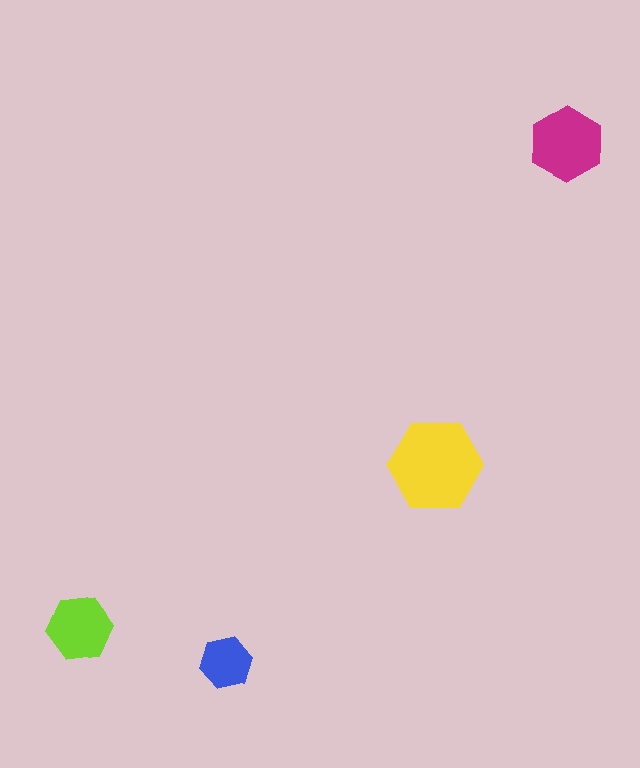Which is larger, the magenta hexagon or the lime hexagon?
The magenta one.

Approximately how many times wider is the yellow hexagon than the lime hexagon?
About 1.5 times wider.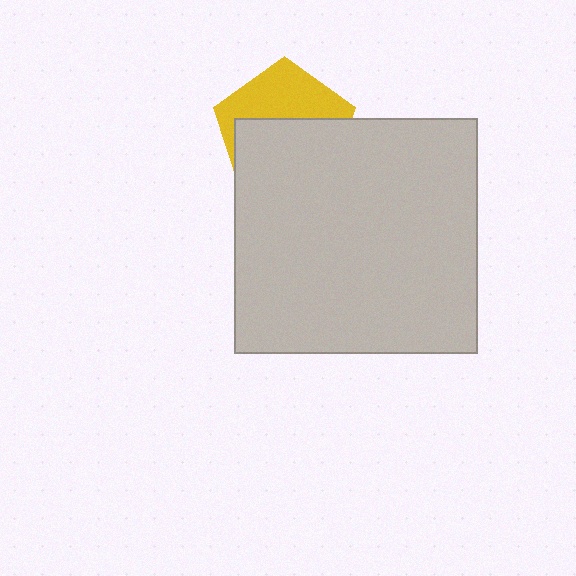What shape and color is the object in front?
The object in front is a light gray rectangle.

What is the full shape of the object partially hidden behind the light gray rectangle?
The partially hidden object is a yellow pentagon.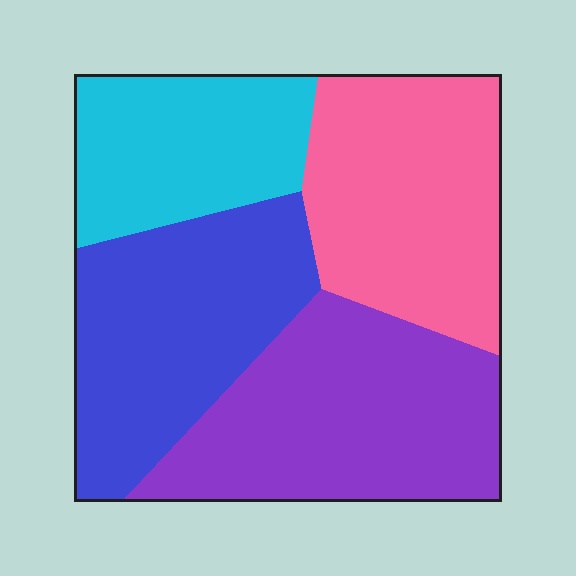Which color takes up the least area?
Cyan, at roughly 20%.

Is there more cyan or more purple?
Purple.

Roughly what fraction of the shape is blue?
Blue covers about 25% of the shape.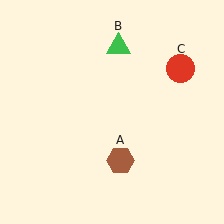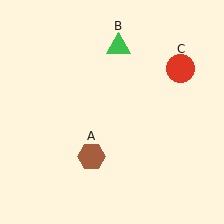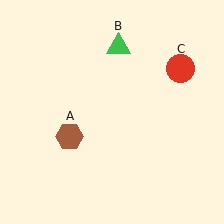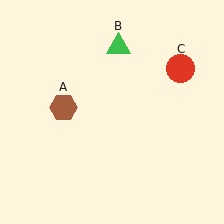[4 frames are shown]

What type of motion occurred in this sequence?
The brown hexagon (object A) rotated clockwise around the center of the scene.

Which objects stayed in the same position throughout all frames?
Green triangle (object B) and red circle (object C) remained stationary.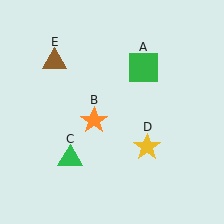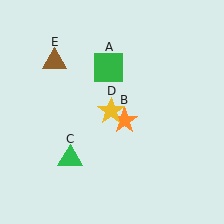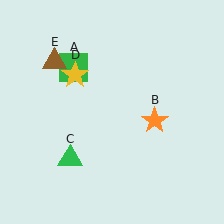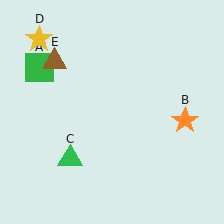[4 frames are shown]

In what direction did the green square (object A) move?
The green square (object A) moved left.